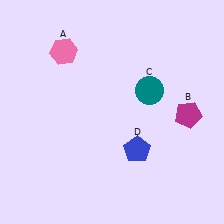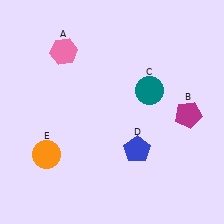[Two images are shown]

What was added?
An orange circle (E) was added in Image 2.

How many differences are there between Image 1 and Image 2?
There is 1 difference between the two images.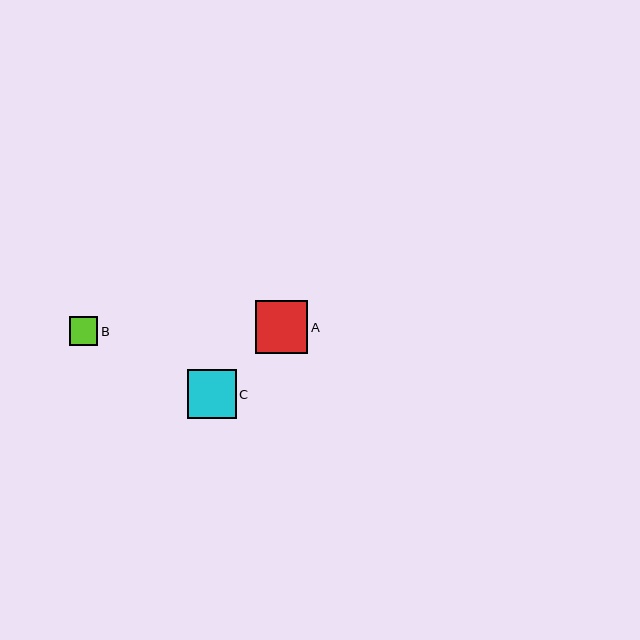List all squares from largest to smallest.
From largest to smallest: A, C, B.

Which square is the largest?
Square A is the largest with a size of approximately 53 pixels.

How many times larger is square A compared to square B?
Square A is approximately 1.8 times the size of square B.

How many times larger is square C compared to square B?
Square C is approximately 1.7 times the size of square B.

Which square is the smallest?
Square B is the smallest with a size of approximately 29 pixels.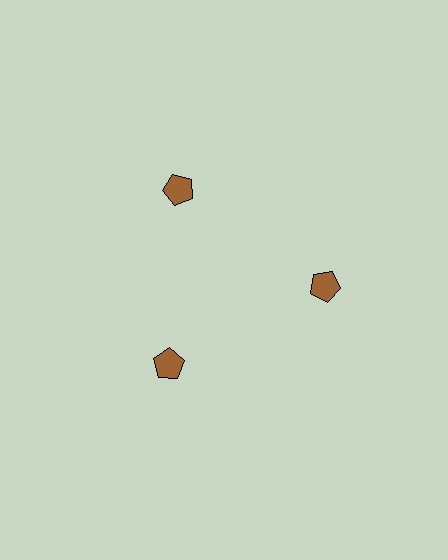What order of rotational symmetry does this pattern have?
This pattern has 3-fold rotational symmetry.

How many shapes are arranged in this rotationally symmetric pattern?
There are 3 shapes, arranged in 3 groups of 1.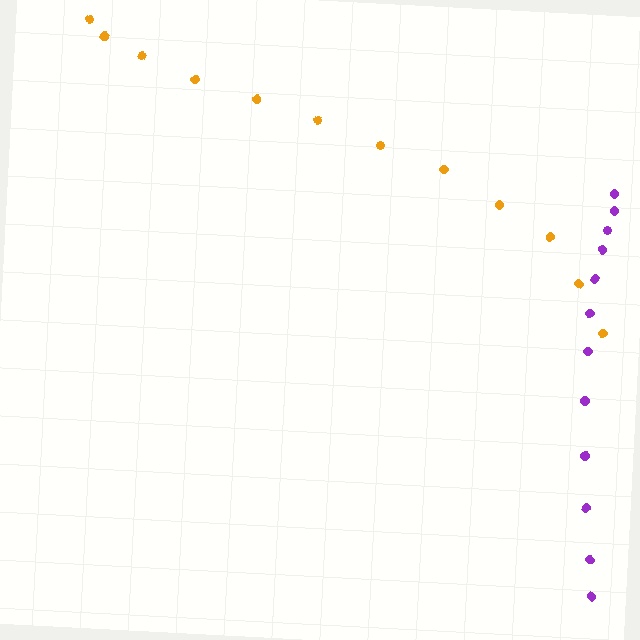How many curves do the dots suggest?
There are 2 distinct paths.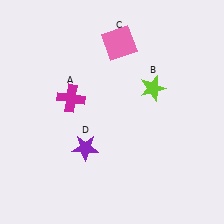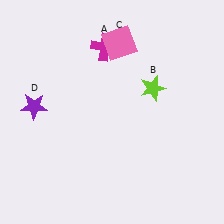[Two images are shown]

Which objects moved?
The objects that moved are: the magenta cross (A), the purple star (D).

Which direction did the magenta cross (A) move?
The magenta cross (A) moved up.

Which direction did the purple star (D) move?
The purple star (D) moved left.